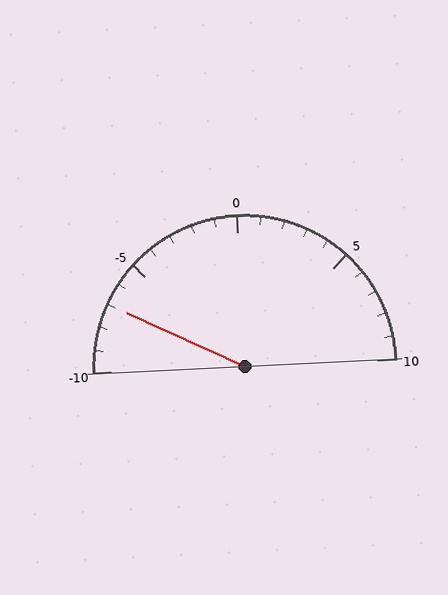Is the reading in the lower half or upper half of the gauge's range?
The reading is in the lower half of the range (-10 to 10).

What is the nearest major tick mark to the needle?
The nearest major tick mark is -5.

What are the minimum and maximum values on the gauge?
The gauge ranges from -10 to 10.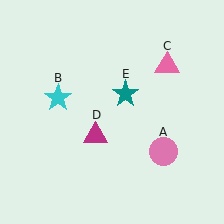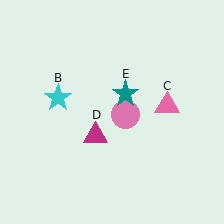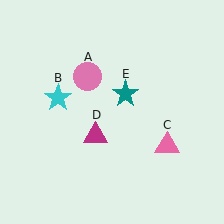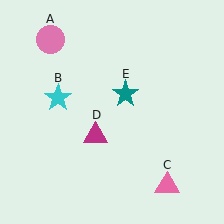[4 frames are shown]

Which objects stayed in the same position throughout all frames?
Cyan star (object B) and magenta triangle (object D) and teal star (object E) remained stationary.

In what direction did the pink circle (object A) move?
The pink circle (object A) moved up and to the left.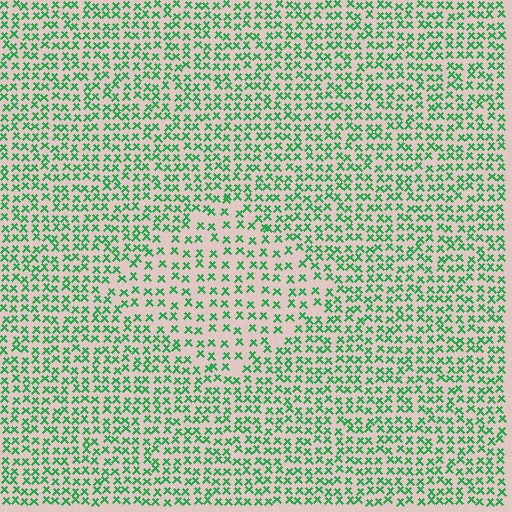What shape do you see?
I see a diamond.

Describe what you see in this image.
The image contains small green elements arranged at two different densities. A diamond-shaped region is visible where the elements are less densely packed than the surrounding area.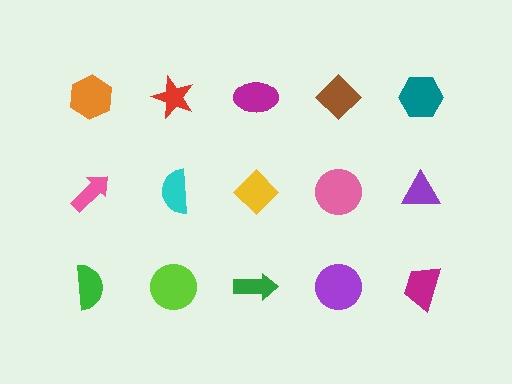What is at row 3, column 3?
A green arrow.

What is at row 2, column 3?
A yellow diamond.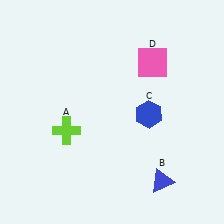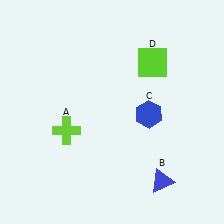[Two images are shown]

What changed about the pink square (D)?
In Image 1, D is pink. In Image 2, it changed to lime.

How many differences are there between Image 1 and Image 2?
There is 1 difference between the two images.